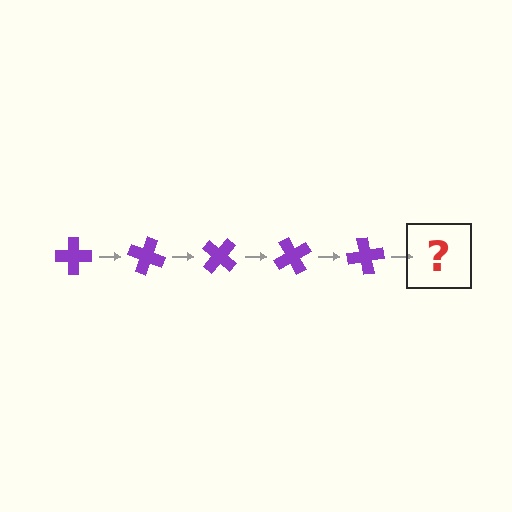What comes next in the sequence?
The next element should be a purple cross rotated 100 degrees.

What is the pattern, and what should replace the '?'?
The pattern is that the cross rotates 20 degrees each step. The '?' should be a purple cross rotated 100 degrees.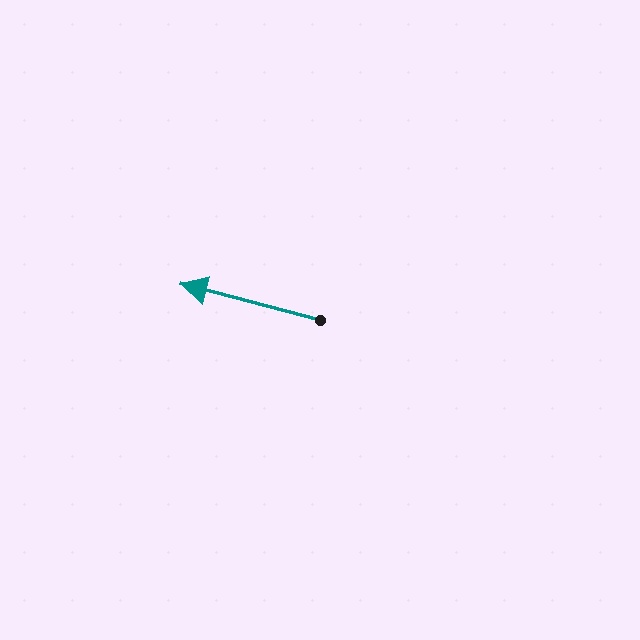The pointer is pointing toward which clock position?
Roughly 9 o'clock.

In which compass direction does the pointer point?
West.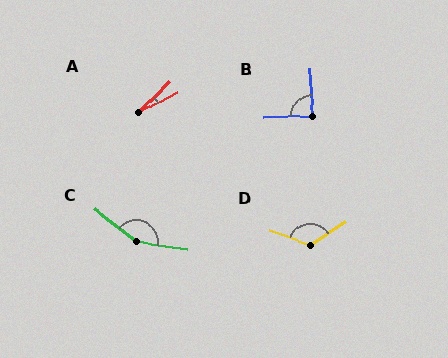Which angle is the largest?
C, at approximately 150 degrees.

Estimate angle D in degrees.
Approximately 127 degrees.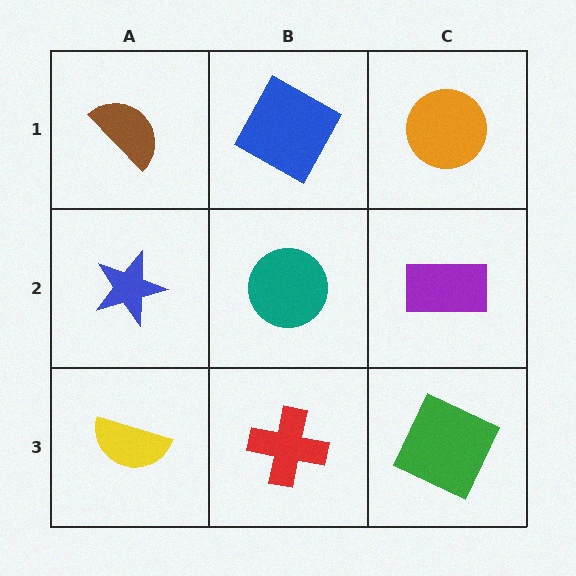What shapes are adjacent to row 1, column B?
A teal circle (row 2, column B), a brown semicircle (row 1, column A), an orange circle (row 1, column C).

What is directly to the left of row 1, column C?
A blue square.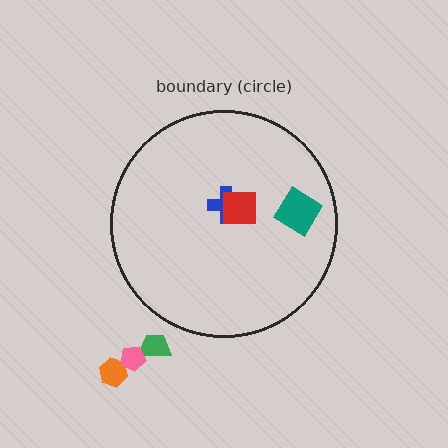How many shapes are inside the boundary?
3 inside, 3 outside.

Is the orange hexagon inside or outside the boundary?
Outside.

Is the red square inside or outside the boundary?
Inside.